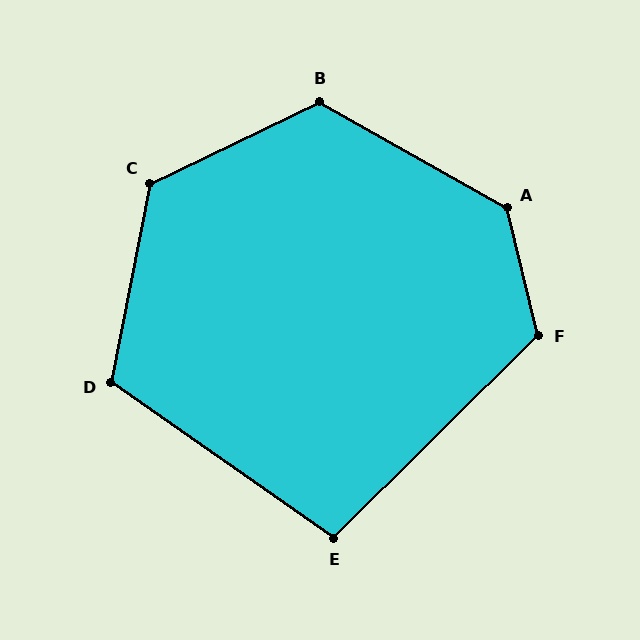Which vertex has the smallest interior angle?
E, at approximately 100 degrees.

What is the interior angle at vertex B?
Approximately 125 degrees (obtuse).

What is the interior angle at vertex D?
Approximately 114 degrees (obtuse).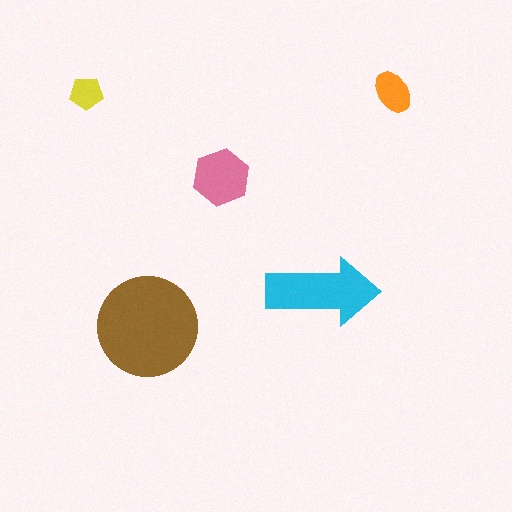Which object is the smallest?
The yellow pentagon.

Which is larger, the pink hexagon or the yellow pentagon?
The pink hexagon.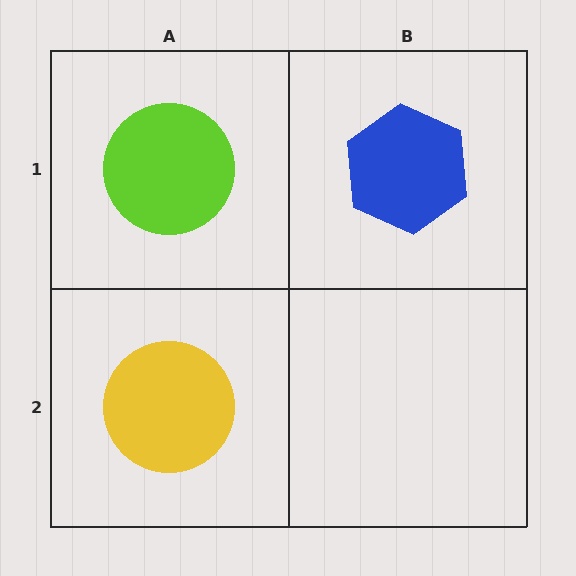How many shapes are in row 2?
1 shape.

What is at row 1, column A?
A lime circle.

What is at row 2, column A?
A yellow circle.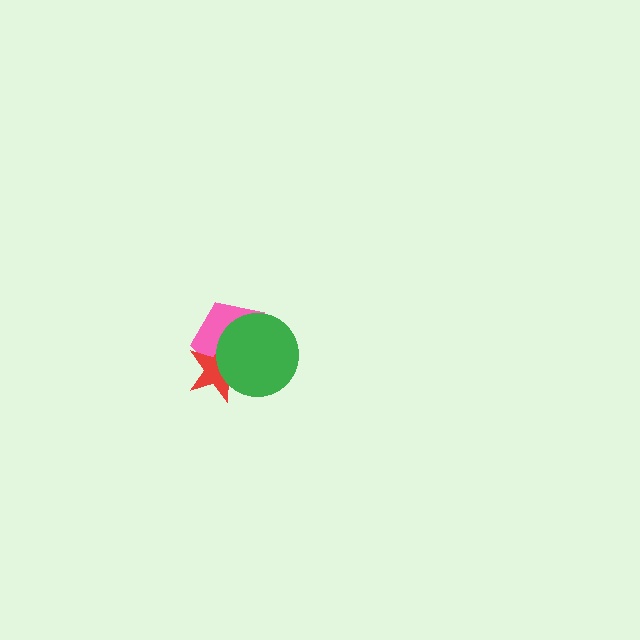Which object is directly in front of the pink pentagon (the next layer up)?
The red star is directly in front of the pink pentagon.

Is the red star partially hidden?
Yes, it is partially covered by another shape.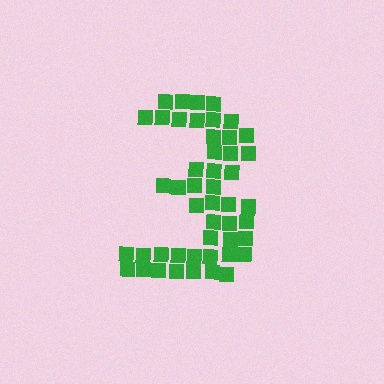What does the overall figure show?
The overall figure shows the digit 3.